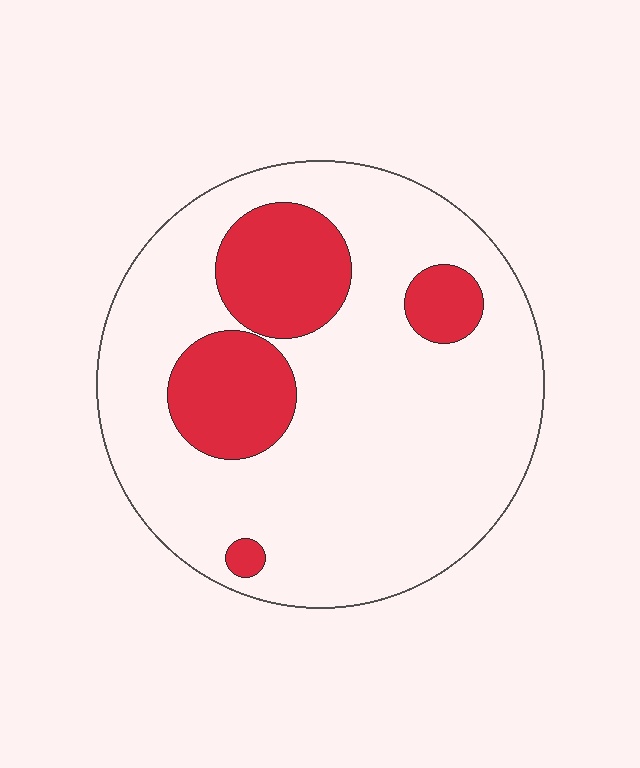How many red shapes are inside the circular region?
4.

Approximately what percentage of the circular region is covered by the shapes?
Approximately 20%.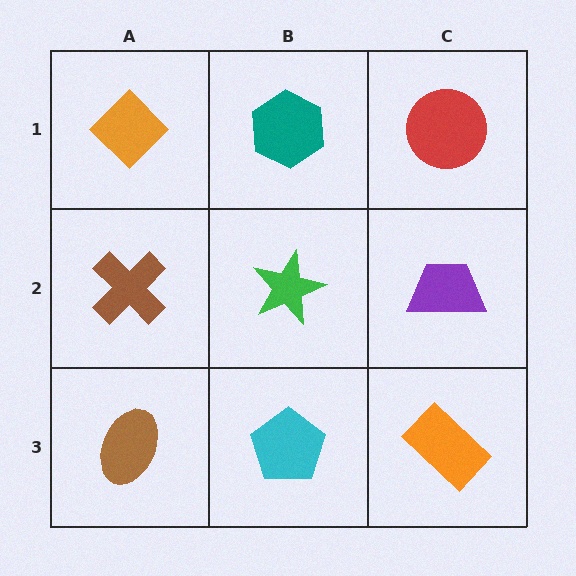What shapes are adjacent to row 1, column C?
A purple trapezoid (row 2, column C), a teal hexagon (row 1, column B).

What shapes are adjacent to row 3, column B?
A green star (row 2, column B), a brown ellipse (row 3, column A), an orange rectangle (row 3, column C).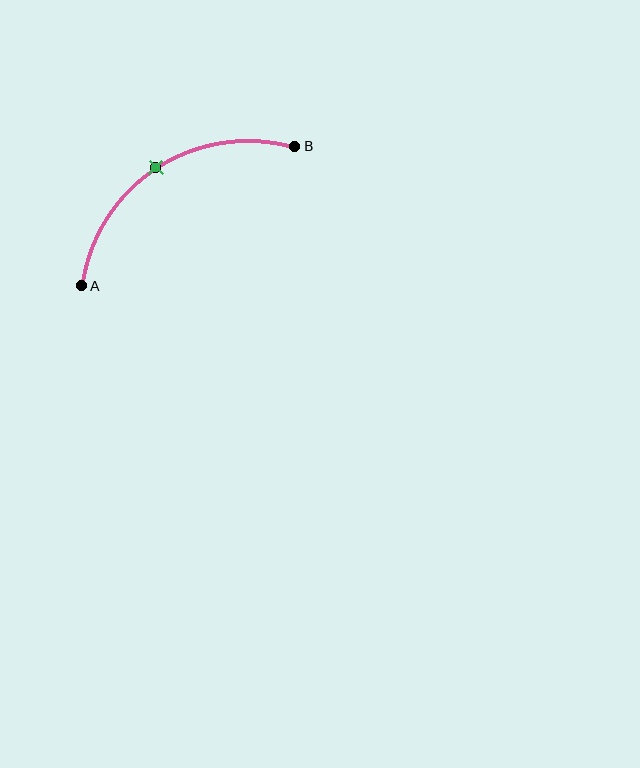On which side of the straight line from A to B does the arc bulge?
The arc bulges above the straight line connecting A and B.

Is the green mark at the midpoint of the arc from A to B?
Yes. The green mark lies on the arc at equal arc-length from both A and B — it is the arc midpoint.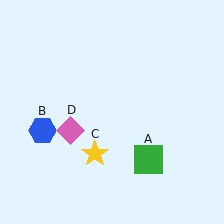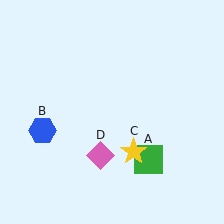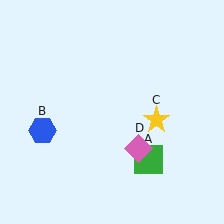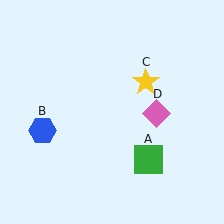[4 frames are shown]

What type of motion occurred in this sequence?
The yellow star (object C), pink diamond (object D) rotated counterclockwise around the center of the scene.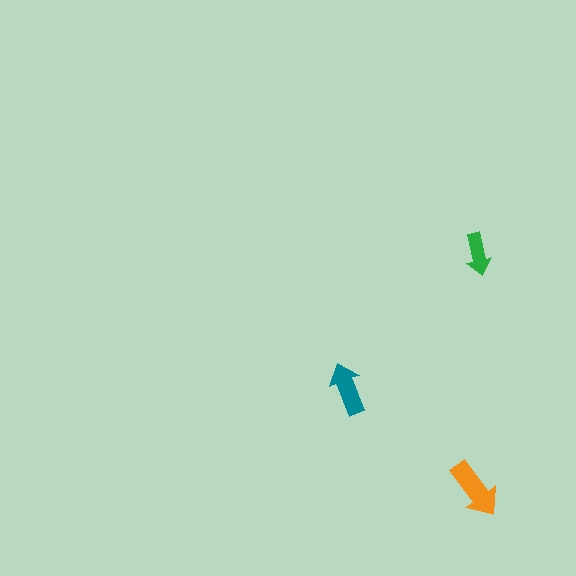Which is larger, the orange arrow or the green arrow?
The orange one.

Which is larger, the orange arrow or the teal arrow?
The orange one.